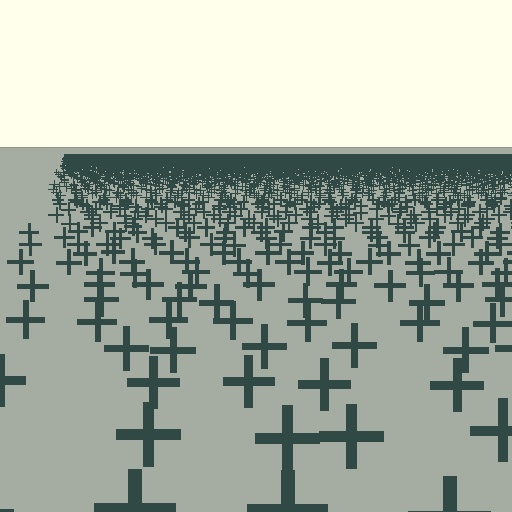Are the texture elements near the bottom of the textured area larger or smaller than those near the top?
Larger. Near the bottom, elements are closer to the viewer and appear at a bigger on-screen size.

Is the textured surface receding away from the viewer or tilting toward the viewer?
The surface is receding away from the viewer. Texture elements get smaller and denser toward the top.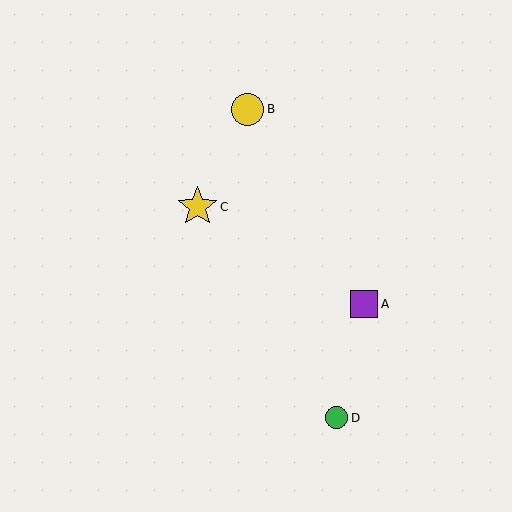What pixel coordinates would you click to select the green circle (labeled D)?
Click at (337, 418) to select the green circle D.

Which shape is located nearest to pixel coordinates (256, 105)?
The yellow circle (labeled B) at (248, 109) is nearest to that location.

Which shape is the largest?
The yellow star (labeled C) is the largest.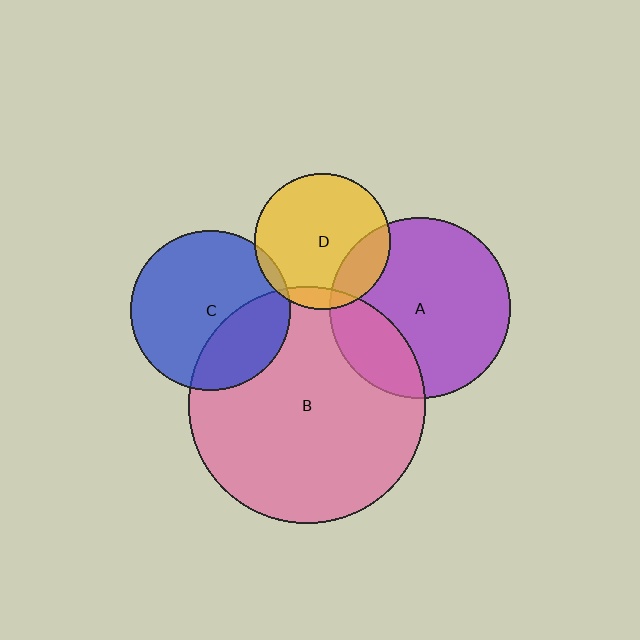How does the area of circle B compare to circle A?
Approximately 1.7 times.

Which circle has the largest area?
Circle B (pink).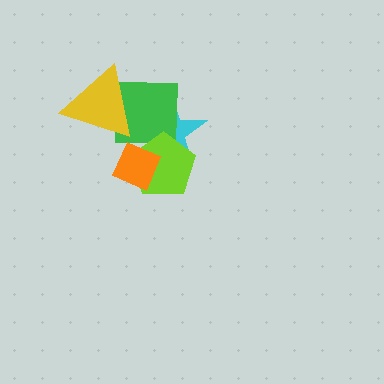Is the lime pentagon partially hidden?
Yes, it is partially covered by another shape.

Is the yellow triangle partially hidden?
No, no other shape covers it.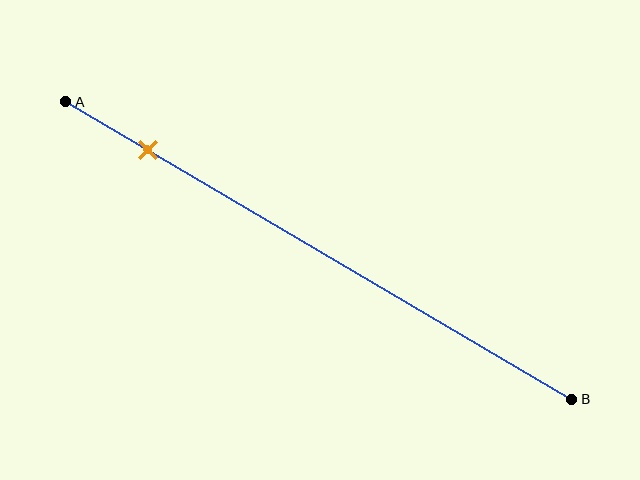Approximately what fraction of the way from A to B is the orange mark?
The orange mark is approximately 15% of the way from A to B.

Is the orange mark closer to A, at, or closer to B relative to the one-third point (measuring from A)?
The orange mark is closer to point A than the one-third point of segment AB.